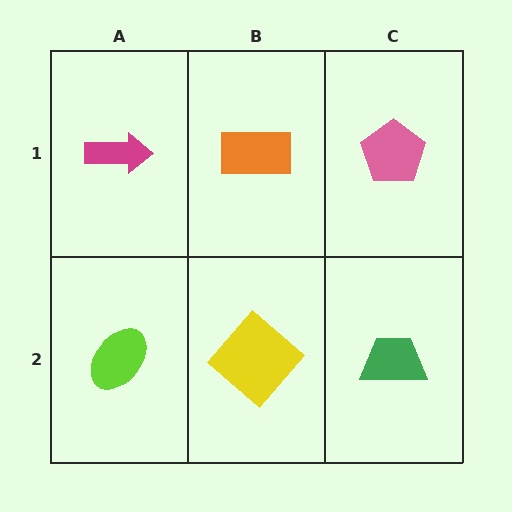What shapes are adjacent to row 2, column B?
An orange rectangle (row 1, column B), a lime ellipse (row 2, column A), a green trapezoid (row 2, column C).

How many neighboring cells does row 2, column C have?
2.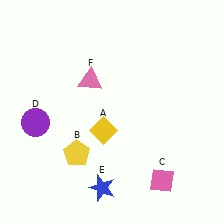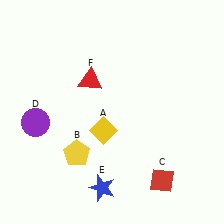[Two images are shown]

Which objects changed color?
C changed from pink to red. F changed from pink to red.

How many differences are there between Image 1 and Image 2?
There are 2 differences between the two images.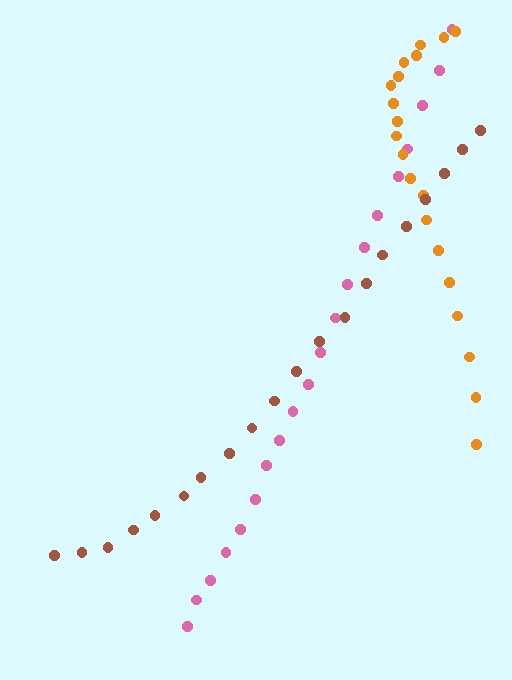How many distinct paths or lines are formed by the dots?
There are 3 distinct paths.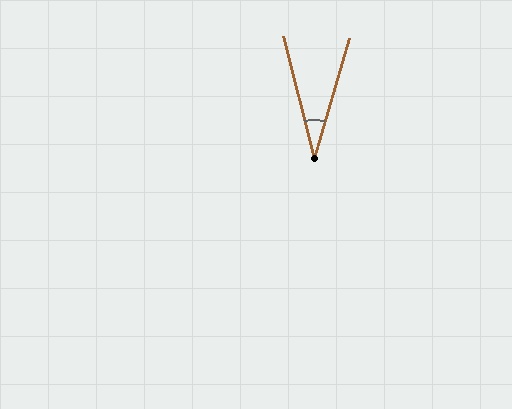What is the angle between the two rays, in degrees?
Approximately 31 degrees.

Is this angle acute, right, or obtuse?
It is acute.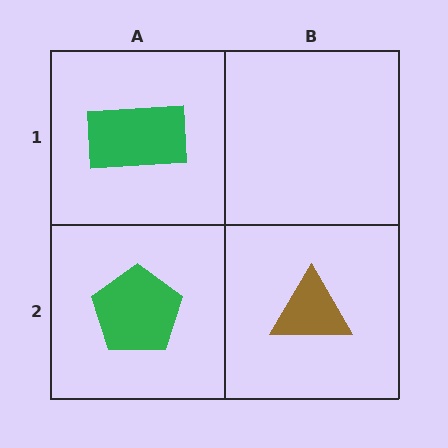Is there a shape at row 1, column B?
No, that cell is empty.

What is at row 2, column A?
A green pentagon.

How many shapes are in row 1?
1 shape.